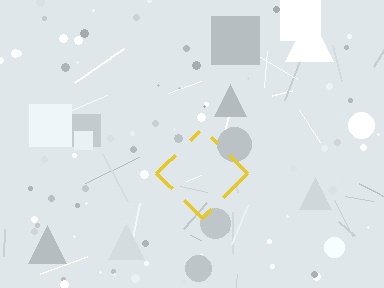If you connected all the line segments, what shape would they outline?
They would outline a diamond.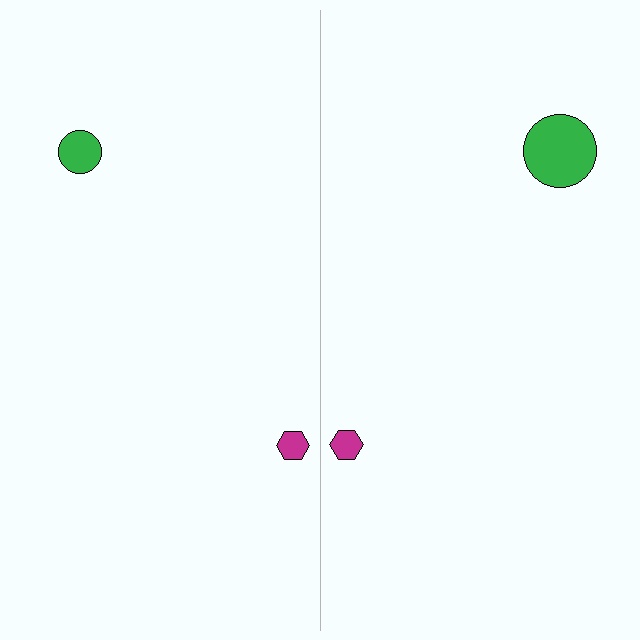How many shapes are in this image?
There are 4 shapes in this image.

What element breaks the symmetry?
The green circle on the right side has a different size than its mirror counterpart.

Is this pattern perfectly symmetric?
No, the pattern is not perfectly symmetric. The green circle on the right side has a different size than its mirror counterpart.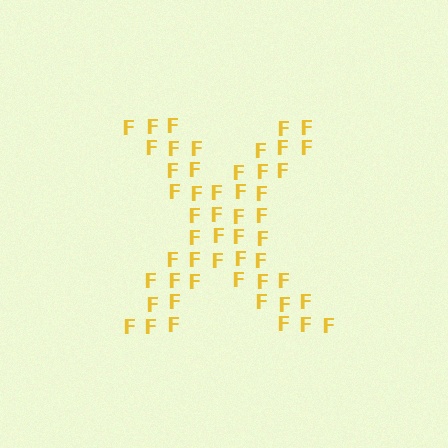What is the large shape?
The large shape is the letter X.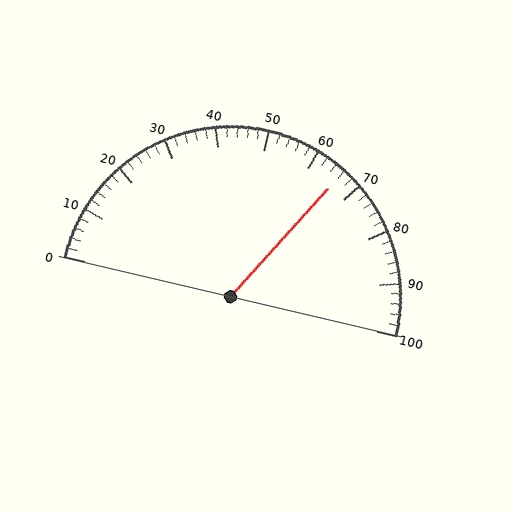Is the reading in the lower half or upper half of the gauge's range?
The reading is in the upper half of the range (0 to 100).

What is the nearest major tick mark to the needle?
The nearest major tick mark is 70.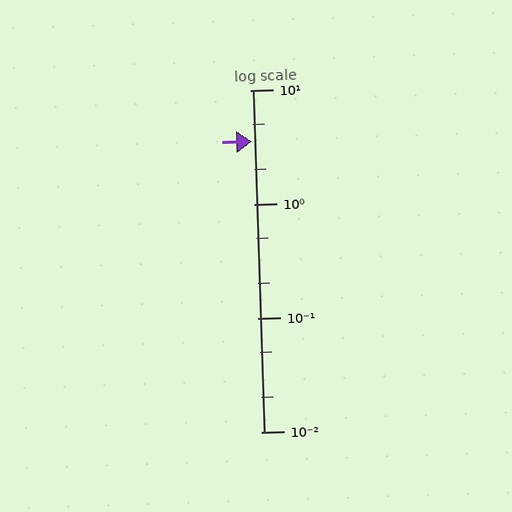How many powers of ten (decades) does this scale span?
The scale spans 3 decades, from 0.01 to 10.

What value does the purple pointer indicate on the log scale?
The pointer indicates approximately 3.5.